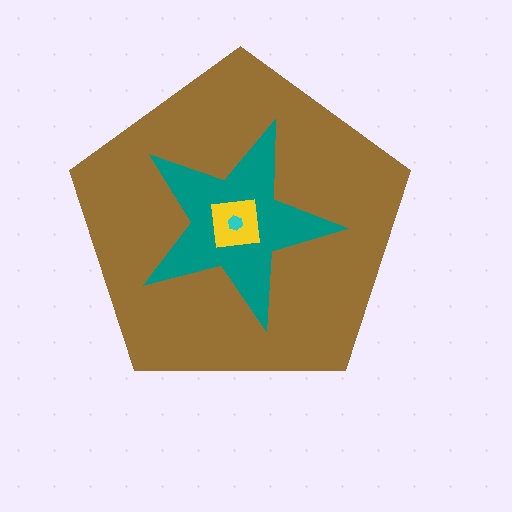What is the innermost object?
The cyan hexagon.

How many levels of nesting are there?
4.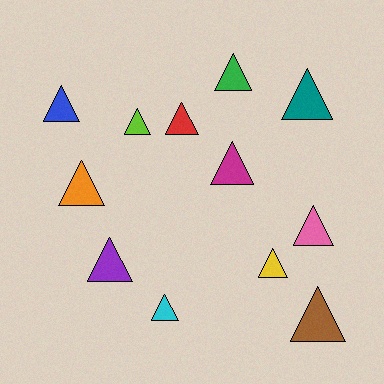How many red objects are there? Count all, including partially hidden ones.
There is 1 red object.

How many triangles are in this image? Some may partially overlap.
There are 12 triangles.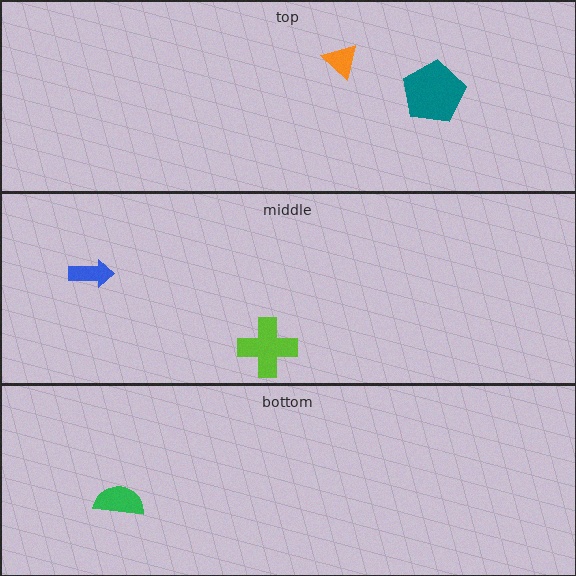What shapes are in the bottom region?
The green semicircle.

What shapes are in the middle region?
The lime cross, the blue arrow.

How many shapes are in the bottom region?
1.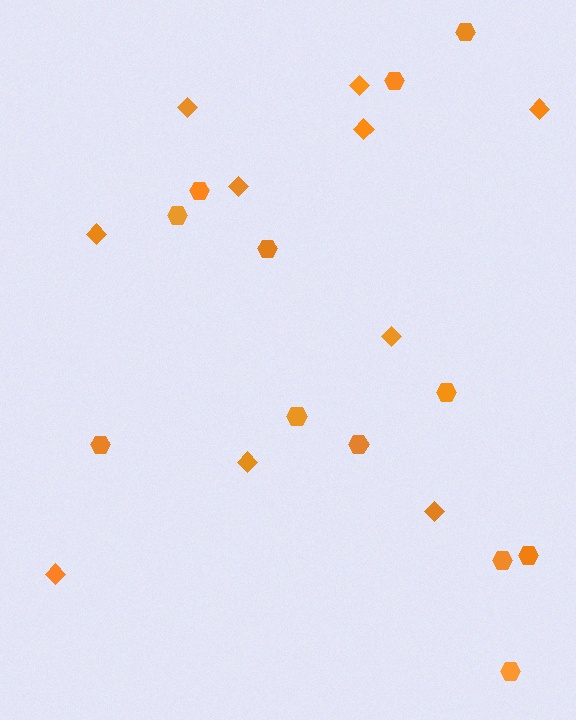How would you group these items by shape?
There are 2 groups: one group of diamonds (10) and one group of hexagons (12).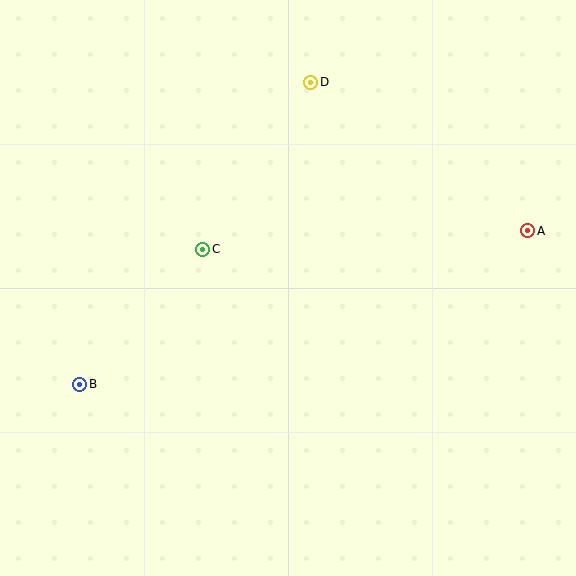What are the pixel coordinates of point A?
Point A is at (528, 231).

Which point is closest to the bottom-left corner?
Point B is closest to the bottom-left corner.